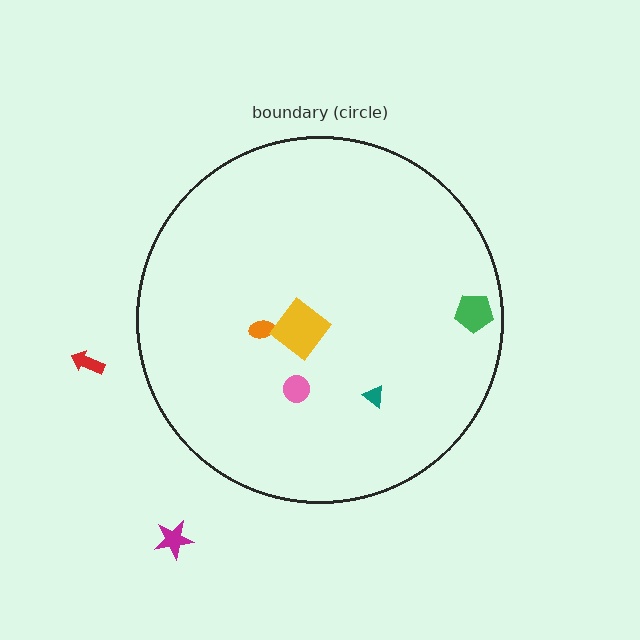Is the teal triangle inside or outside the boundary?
Inside.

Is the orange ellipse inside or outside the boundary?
Inside.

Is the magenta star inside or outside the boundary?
Outside.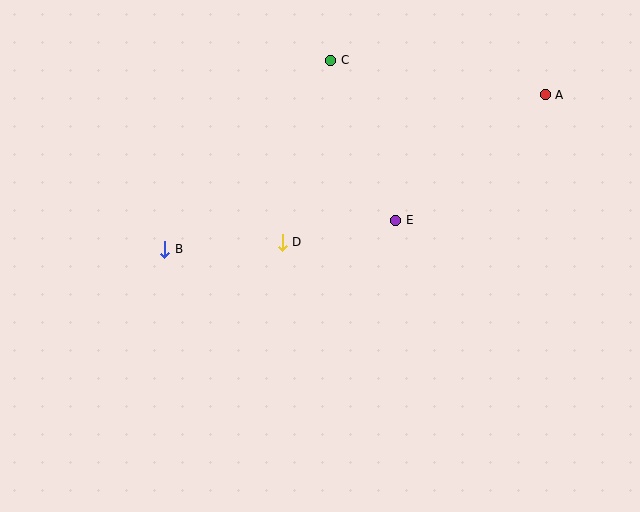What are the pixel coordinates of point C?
Point C is at (331, 60).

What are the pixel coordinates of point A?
Point A is at (545, 95).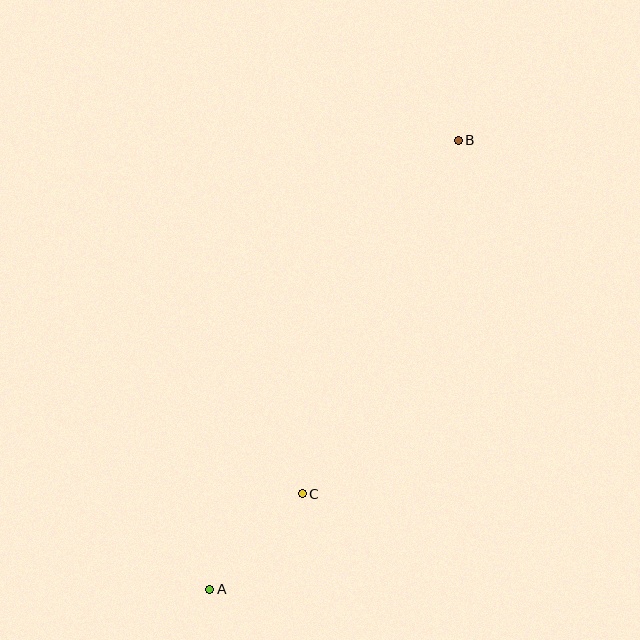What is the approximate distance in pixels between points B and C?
The distance between B and C is approximately 387 pixels.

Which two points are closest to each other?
Points A and C are closest to each other.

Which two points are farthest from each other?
Points A and B are farthest from each other.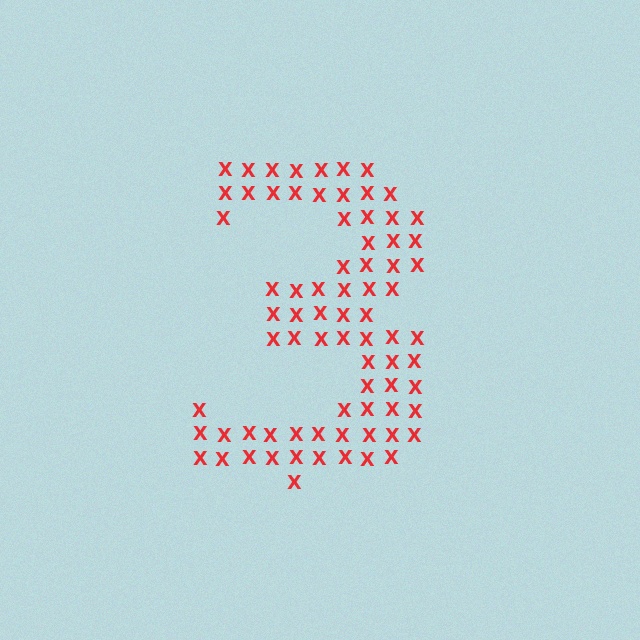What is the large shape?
The large shape is the digit 3.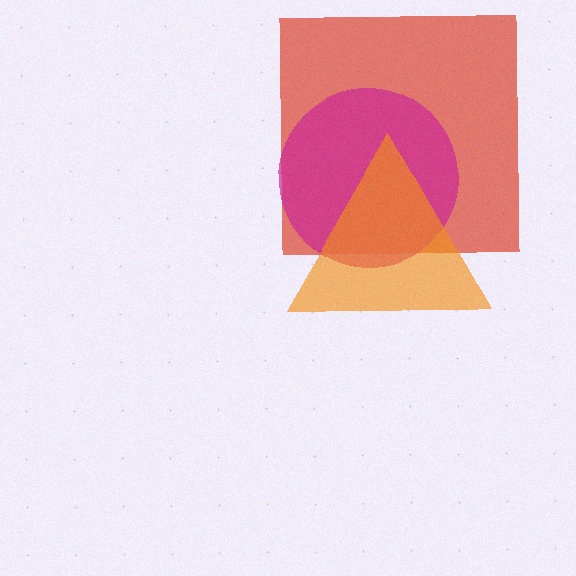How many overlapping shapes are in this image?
There are 3 overlapping shapes in the image.